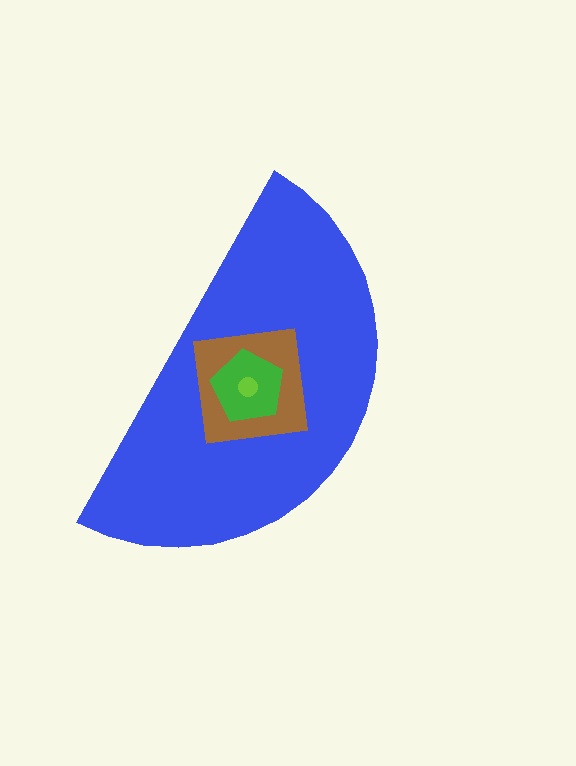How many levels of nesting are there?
4.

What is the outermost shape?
The blue semicircle.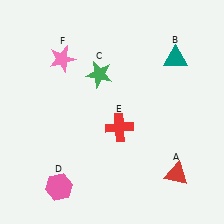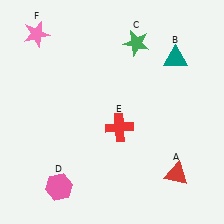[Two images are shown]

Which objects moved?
The objects that moved are: the green star (C), the pink star (F).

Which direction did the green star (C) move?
The green star (C) moved right.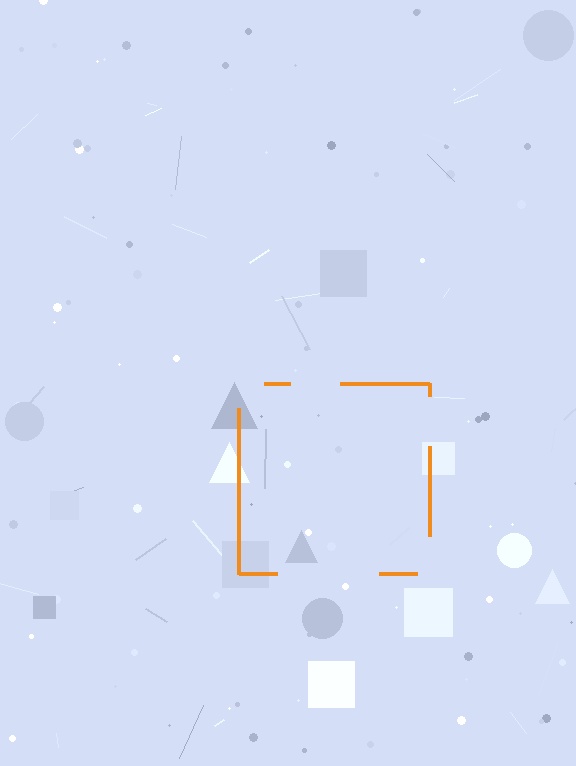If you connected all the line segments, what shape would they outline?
They would outline a square.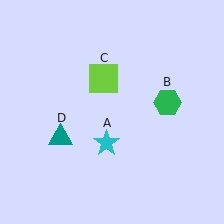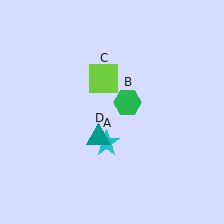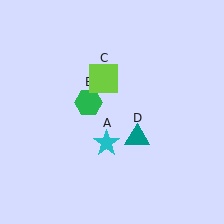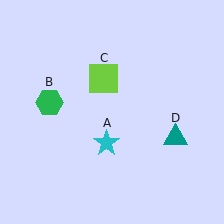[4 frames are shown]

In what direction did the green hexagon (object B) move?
The green hexagon (object B) moved left.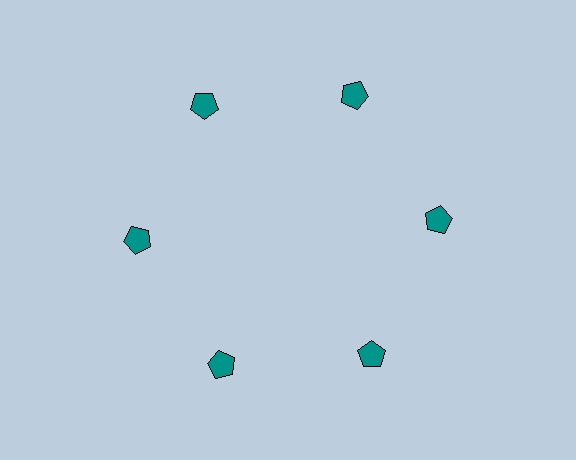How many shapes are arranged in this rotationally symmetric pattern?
There are 6 shapes, arranged in 6 groups of 1.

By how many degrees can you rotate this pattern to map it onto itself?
The pattern maps onto itself every 60 degrees of rotation.